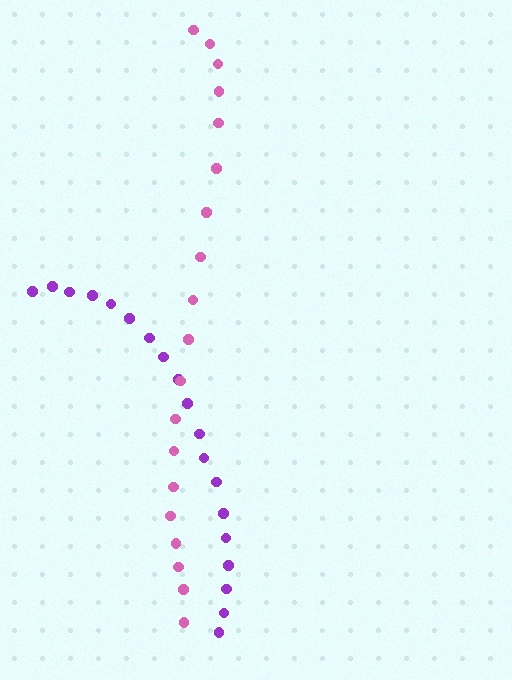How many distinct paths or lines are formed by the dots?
There are 2 distinct paths.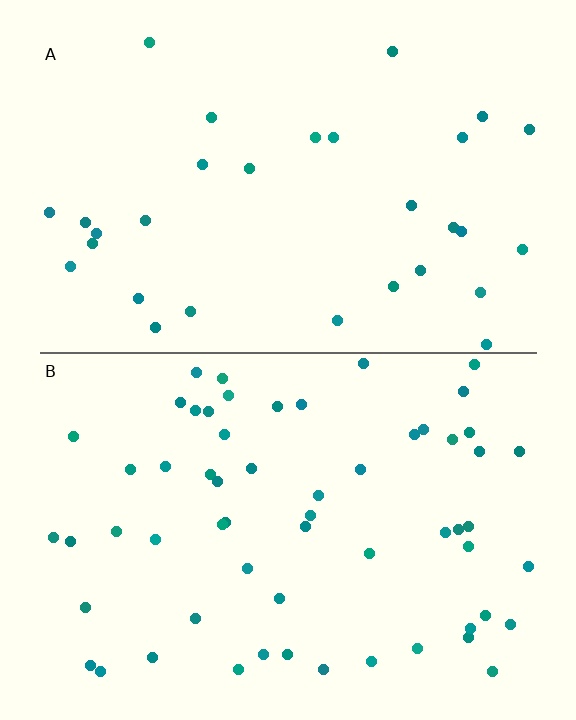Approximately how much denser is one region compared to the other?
Approximately 2.0× — region B over region A.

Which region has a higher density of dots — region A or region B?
B (the bottom).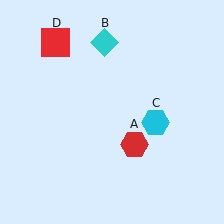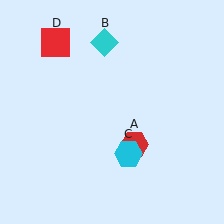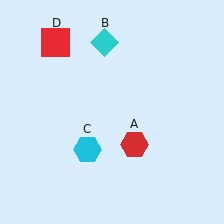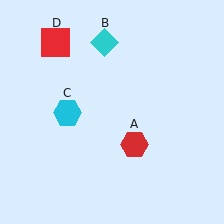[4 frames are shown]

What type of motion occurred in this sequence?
The cyan hexagon (object C) rotated clockwise around the center of the scene.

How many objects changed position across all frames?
1 object changed position: cyan hexagon (object C).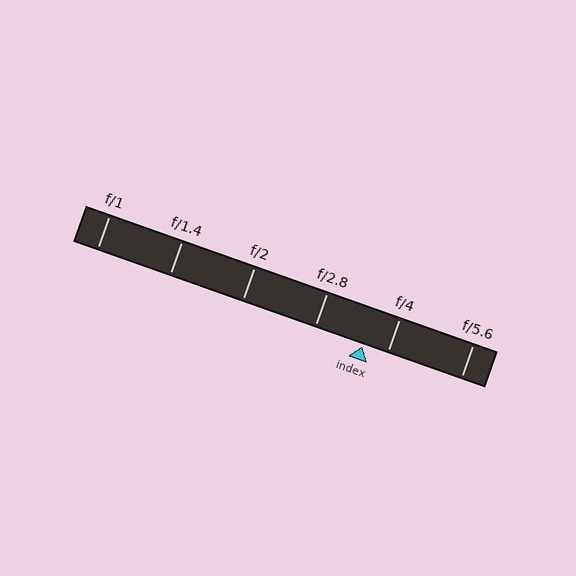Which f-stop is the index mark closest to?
The index mark is closest to f/4.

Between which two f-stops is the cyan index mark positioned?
The index mark is between f/2.8 and f/4.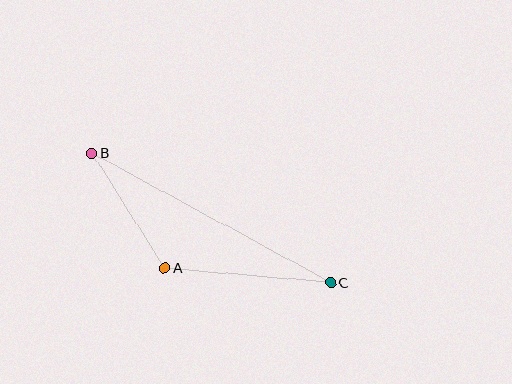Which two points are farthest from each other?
Points B and C are farthest from each other.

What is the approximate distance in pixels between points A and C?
The distance between A and C is approximately 167 pixels.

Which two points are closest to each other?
Points A and B are closest to each other.